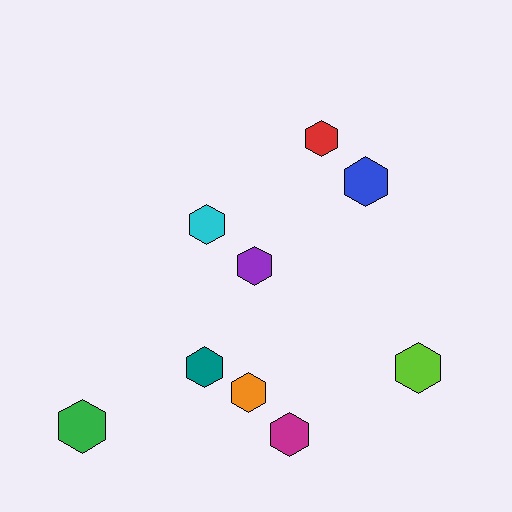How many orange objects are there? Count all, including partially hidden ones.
There is 1 orange object.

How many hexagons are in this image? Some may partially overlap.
There are 9 hexagons.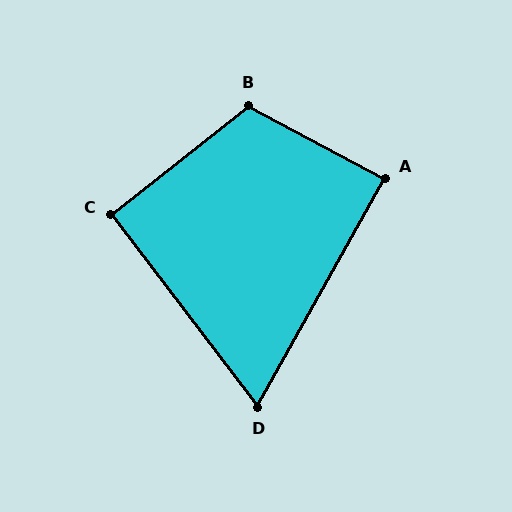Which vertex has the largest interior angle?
B, at approximately 113 degrees.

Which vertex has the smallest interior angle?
D, at approximately 67 degrees.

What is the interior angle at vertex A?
Approximately 89 degrees (approximately right).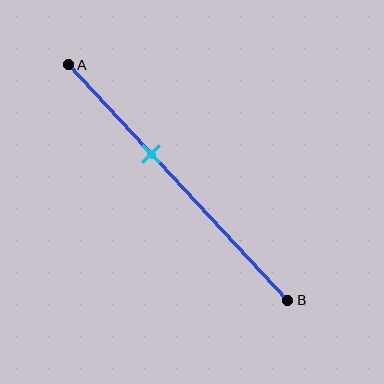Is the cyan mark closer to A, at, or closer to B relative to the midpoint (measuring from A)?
The cyan mark is closer to point A than the midpoint of segment AB.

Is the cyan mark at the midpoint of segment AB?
No, the mark is at about 40% from A, not at the 50% midpoint.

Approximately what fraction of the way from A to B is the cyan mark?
The cyan mark is approximately 40% of the way from A to B.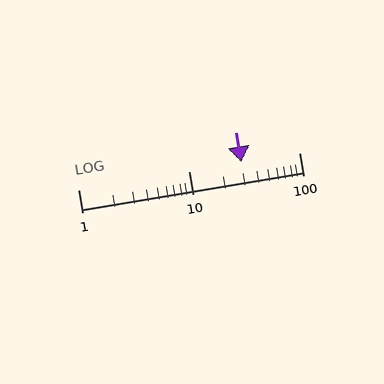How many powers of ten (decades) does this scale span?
The scale spans 2 decades, from 1 to 100.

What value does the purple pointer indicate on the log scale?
The pointer indicates approximately 30.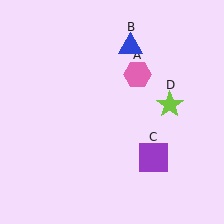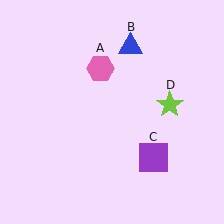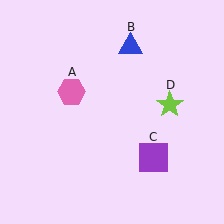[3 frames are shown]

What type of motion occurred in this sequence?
The pink hexagon (object A) rotated counterclockwise around the center of the scene.